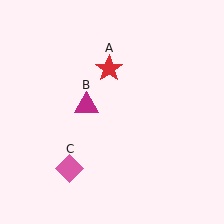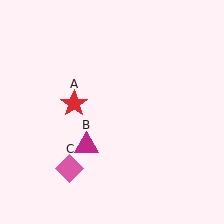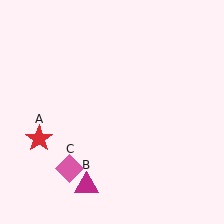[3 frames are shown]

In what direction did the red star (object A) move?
The red star (object A) moved down and to the left.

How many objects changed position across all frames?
2 objects changed position: red star (object A), magenta triangle (object B).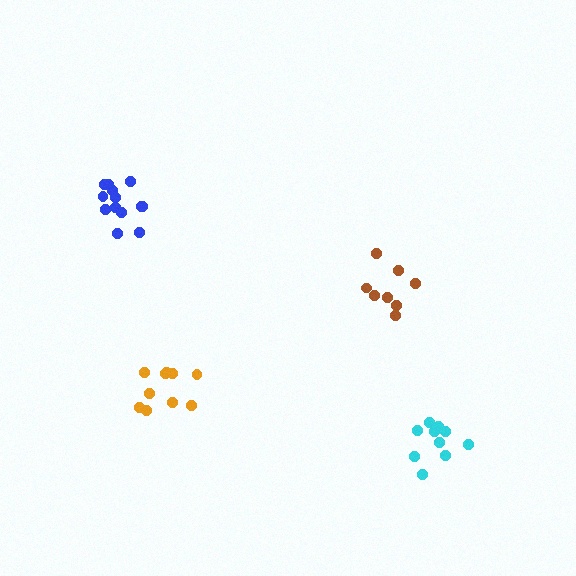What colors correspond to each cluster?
The clusters are colored: brown, orange, cyan, blue.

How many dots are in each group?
Group 1: 8 dots, Group 2: 10 dots, Group 3: 10 dots, Group 4: 13 dots (41 total).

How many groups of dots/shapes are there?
There are 4 groups.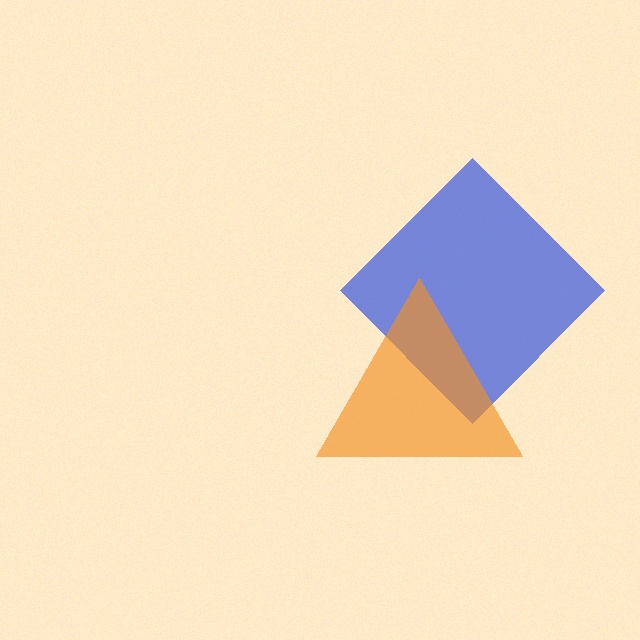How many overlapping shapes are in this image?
There are 2 overlapping shapes in the image.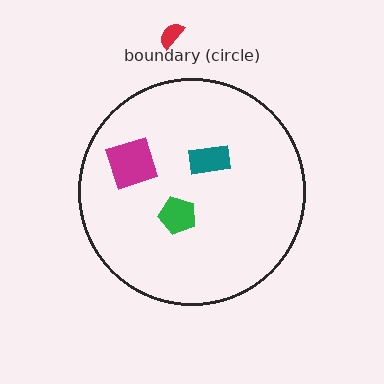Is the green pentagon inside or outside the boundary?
Inside.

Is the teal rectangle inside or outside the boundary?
Inside.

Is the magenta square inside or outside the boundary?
Inside.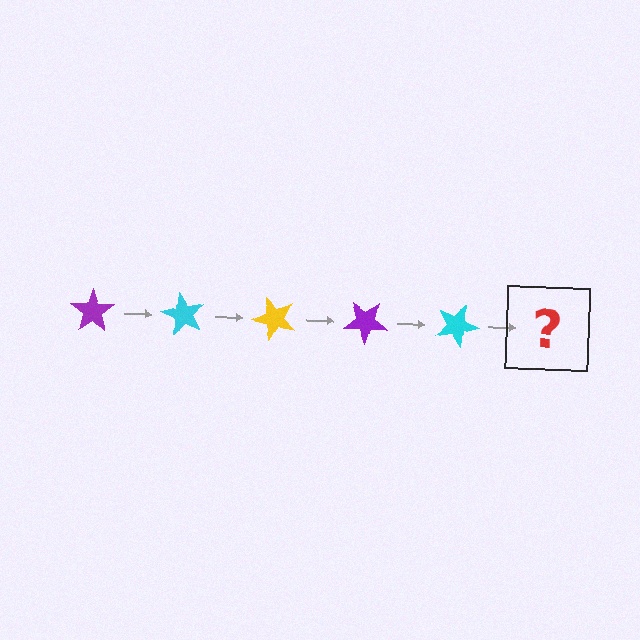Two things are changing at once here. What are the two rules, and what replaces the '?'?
The two rules are that it rotates 60 degrees each step and the color cycles through purple, cyan, and yellow. The '?' should be a yellow star, rotated 300 degrees from the start.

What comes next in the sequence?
The next element should be a yellow star, rotated 300 degrees from the start.